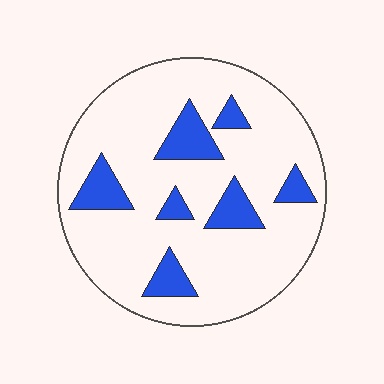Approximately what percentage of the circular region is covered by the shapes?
Approximately 15%.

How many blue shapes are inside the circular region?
7.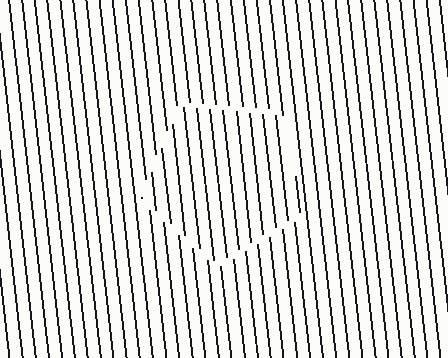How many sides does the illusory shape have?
5 sides — the line-ends trace a pentagon.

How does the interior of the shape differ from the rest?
The interior of the shape contains the same grating, shifted by half a period — the contour is defined by the phase discontinuity where line-ends from the inner and outer gratings abut.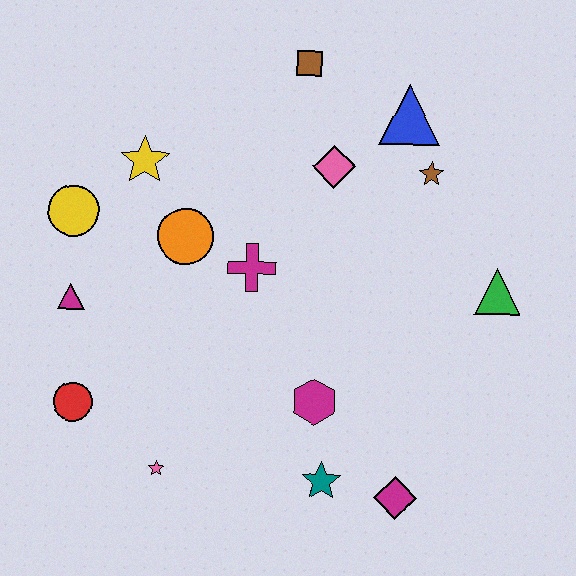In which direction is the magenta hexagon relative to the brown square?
The magenta hexagon is below the brown square.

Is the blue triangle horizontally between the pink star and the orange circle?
No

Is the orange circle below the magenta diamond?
No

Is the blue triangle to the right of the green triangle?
No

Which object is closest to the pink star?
The red circle is closest to the pink star.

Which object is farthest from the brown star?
The red circle is farthest from the brown star.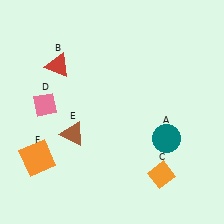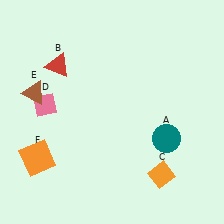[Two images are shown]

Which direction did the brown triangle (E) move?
The brown triangle (E) moved up.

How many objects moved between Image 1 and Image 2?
1 object moved between the two images.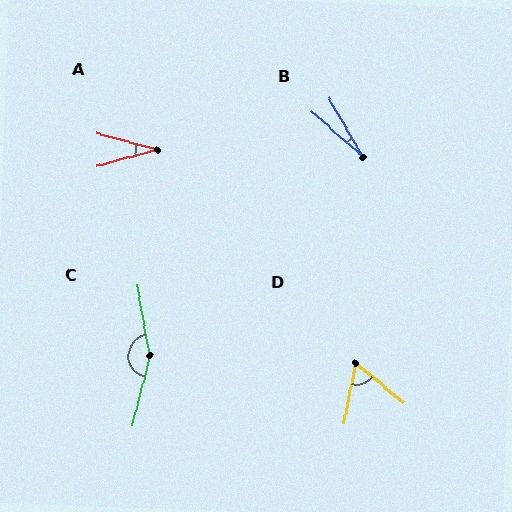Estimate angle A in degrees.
Approximately 31 degrees.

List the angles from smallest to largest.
B (18°), A (31°), D (61°), C (156°).